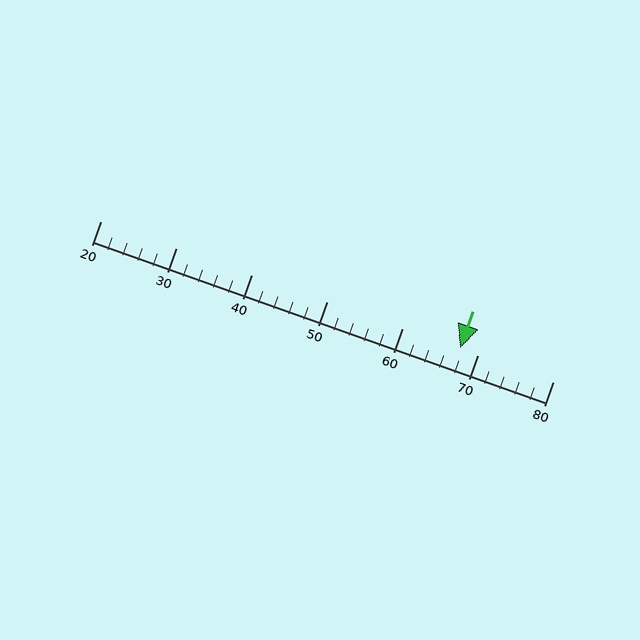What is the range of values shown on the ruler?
The ruler shows values from 20 to 80.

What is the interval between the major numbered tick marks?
The major tick marks are spaced 10 units apart.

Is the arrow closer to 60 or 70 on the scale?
The arrow is closer to 70.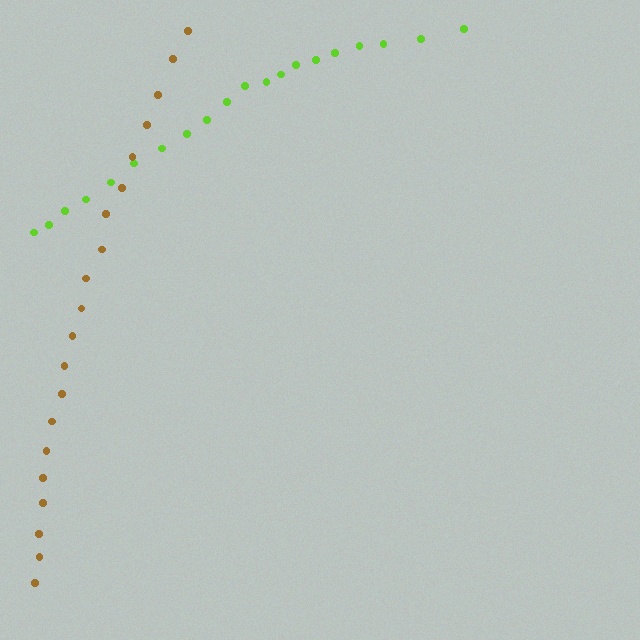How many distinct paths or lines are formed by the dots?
There are 2 distinct paths.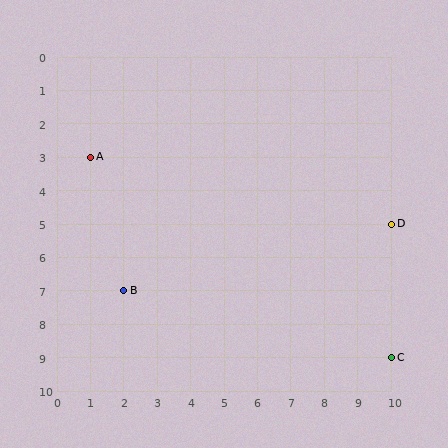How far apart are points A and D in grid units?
Points A and D are 9 columns and 2 rows apart (about 9.2 grid units diagonally).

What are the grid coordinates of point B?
Point B is at grid coordinates (2, 7).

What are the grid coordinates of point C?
Point C is at grid coordinates (10, 9).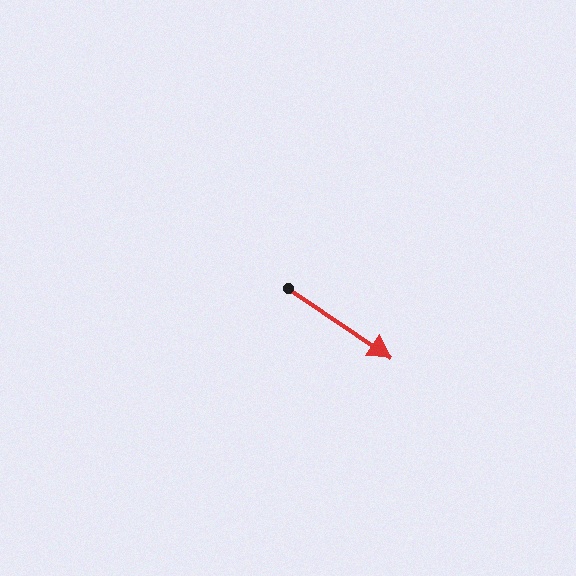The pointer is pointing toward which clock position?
Roughly 4 o'clock.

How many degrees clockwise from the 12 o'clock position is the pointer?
Approximately 124 degrees.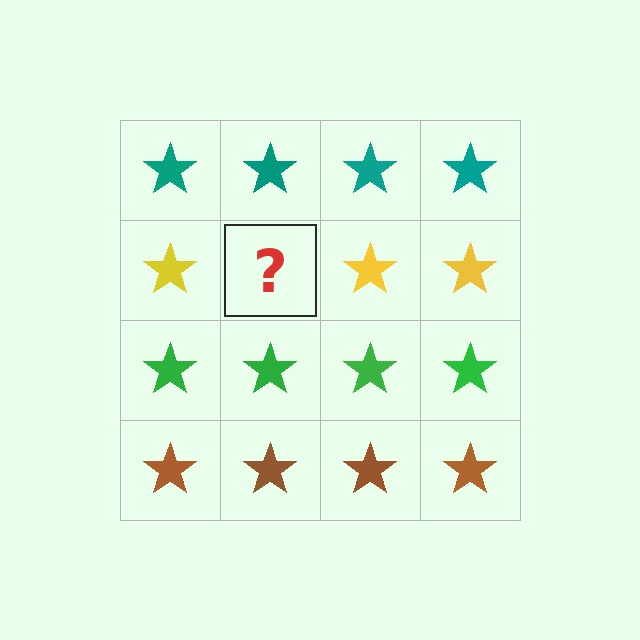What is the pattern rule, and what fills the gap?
The rule is that each row has a consistent color. The gap should be filled with a yellow star.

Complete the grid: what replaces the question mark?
The question mark should be replaced with a yellow star.